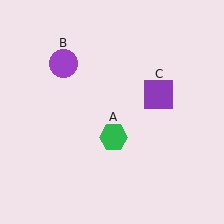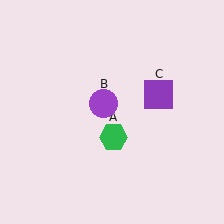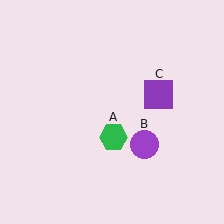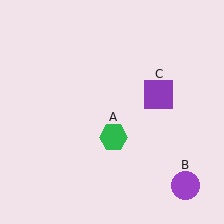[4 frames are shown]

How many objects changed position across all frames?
1 object changed position: purple circle (object B).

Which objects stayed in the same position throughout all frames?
Green hexagon (object A) and purple square (object C) remained stationary.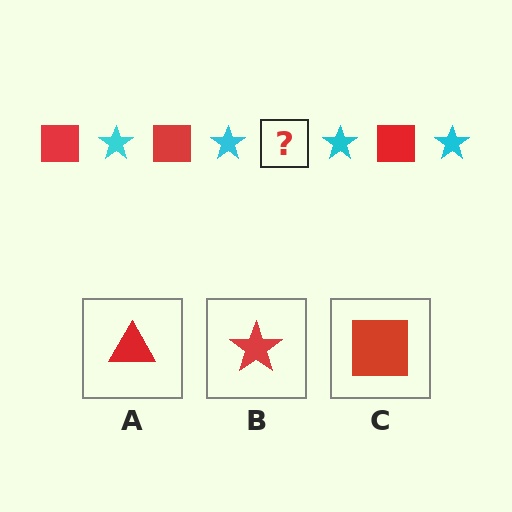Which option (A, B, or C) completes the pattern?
C.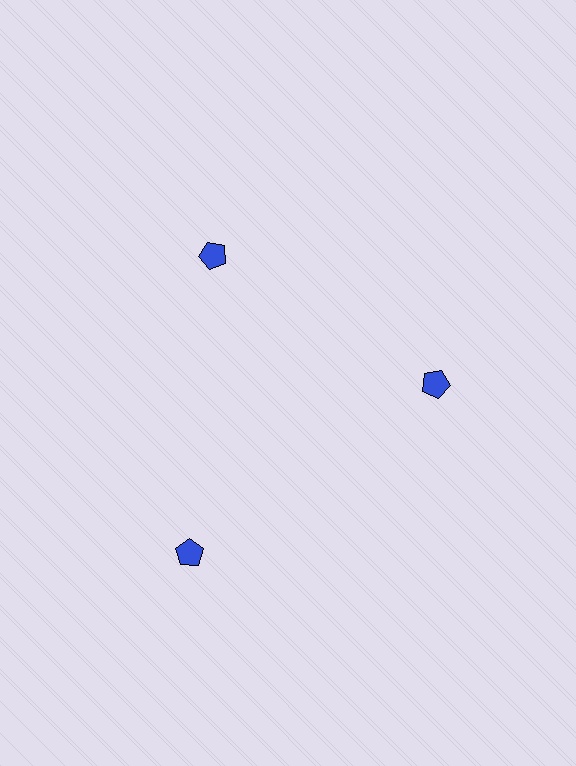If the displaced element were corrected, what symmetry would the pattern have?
It would have 3-fold rotational symmetry — the pattern would map onto itself every 120 degrees.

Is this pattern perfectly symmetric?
No. The 3 blue pentagons are arranged in a ring, but one element near the 7 o'clock position is pushed outward from the center, breaking the 3-fold rotational symmetry.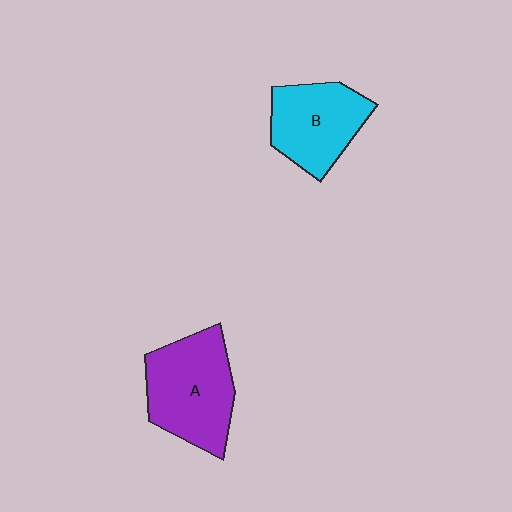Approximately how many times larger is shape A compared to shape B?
Approximately 1.2 times.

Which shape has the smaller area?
Shape B (cyan).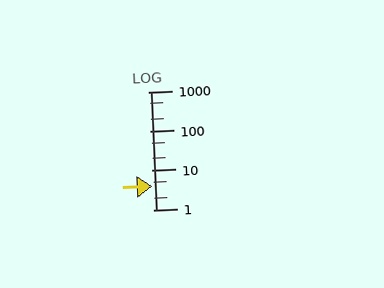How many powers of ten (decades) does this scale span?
The scale spans 3 decades, from 1 to 1000.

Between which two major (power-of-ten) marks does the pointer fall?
The pointer is between 1 and 10.